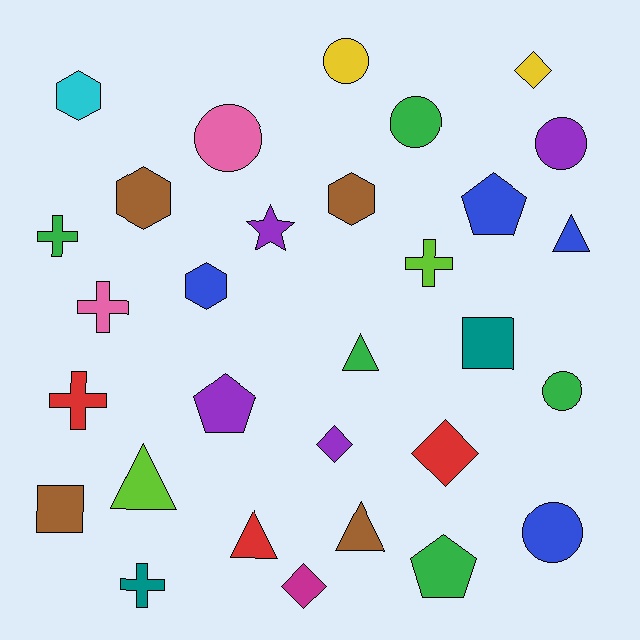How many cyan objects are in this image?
There is 1 cyan object.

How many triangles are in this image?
There are 5 triangles.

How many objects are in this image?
There are 30 objects.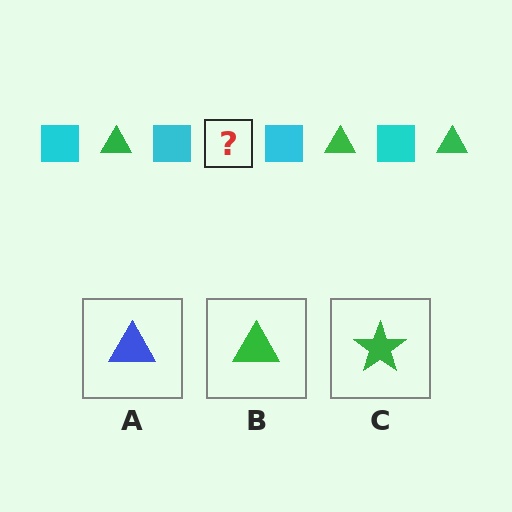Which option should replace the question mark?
Option B.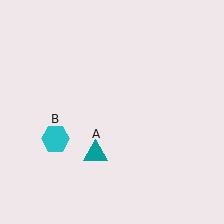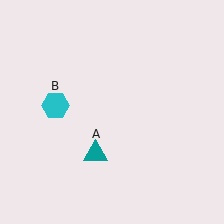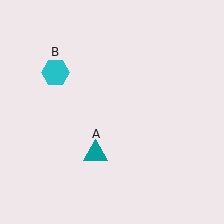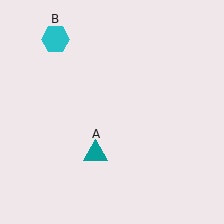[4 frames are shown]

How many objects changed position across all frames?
1 object changed position: cyan hexagon (object B).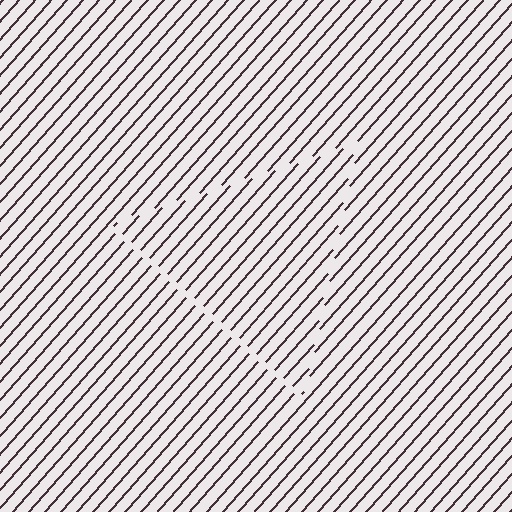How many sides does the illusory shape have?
3 sides — the line-ends trace a triangle.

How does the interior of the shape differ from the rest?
The interior of the shape contains the same grating, shifted by half a period — the contour is defined by the phase discontinuity where line-ends from the inner and outer gratings abut.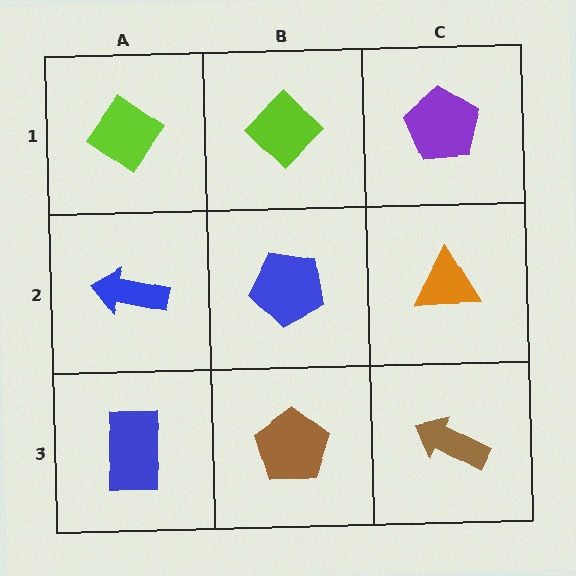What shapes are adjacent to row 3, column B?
A blue pentagon (row 2, column B), a blue rectangle (row 3, column A), a brown arrow (row 3, column C).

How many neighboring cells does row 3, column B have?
3.